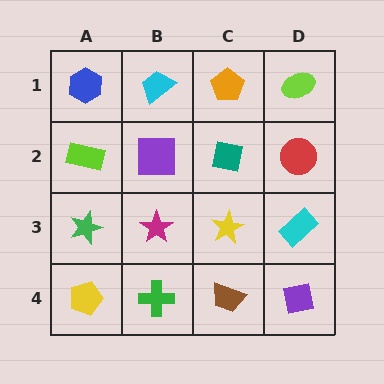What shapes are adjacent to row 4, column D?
A cyan rectangle (row 3, column D), a brown trapezoid (row 4, column C).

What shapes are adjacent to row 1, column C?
A teal square (row 2, column C), a cyan trapezoid (row 1, column B), a lime ellipse (row 1, column D).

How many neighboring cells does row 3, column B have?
4.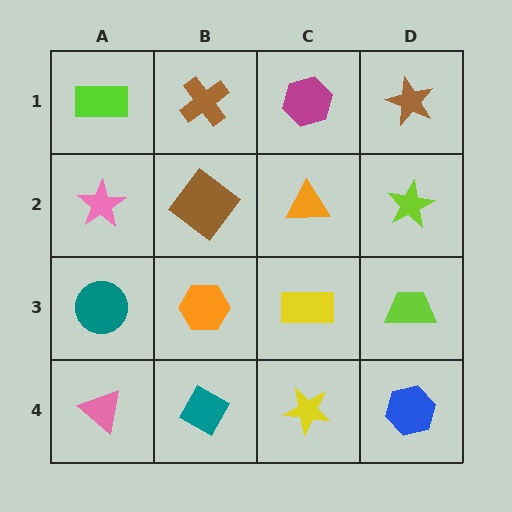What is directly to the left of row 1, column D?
A magenta hexagon.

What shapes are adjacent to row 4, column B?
An orange hexagon (row 3, column B), a pink triangle (row 4, column A), a yellow star (row 4, column C).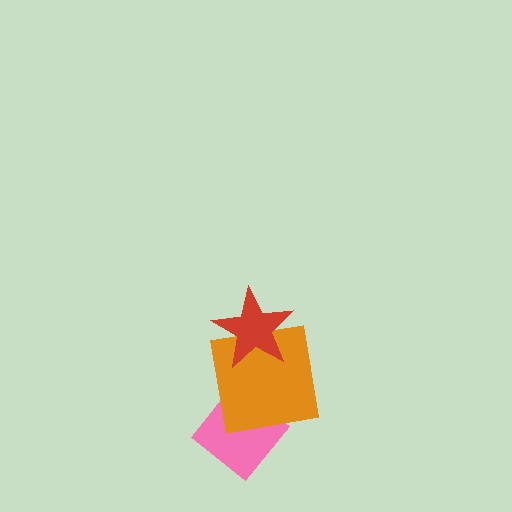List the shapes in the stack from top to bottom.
From top to bottom: the red star, the orange square, the pink diamond.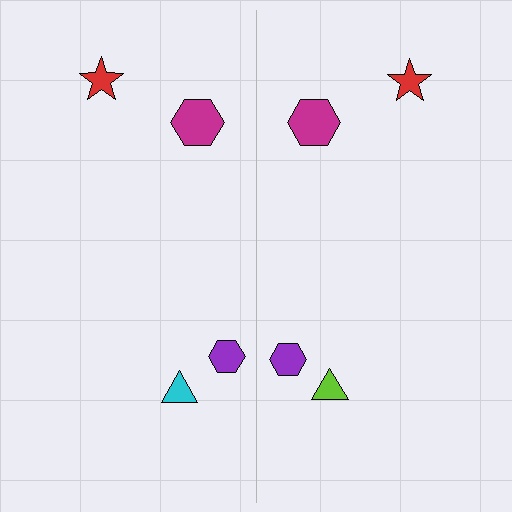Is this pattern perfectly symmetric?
No, the pattern is not perfectly symmetric. The lime triangle on the right side breaks the symmetry — its mirror counterpart is cyan.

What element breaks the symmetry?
The lime triangle on the right side breaks the symmetry — its mirror counterpart is cyan.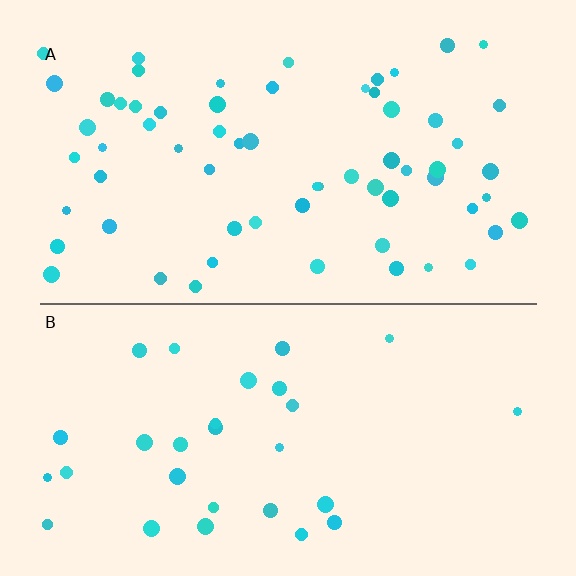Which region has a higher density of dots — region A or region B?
A (the top).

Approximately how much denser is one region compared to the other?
Approximately 2.1× — region A over region B.